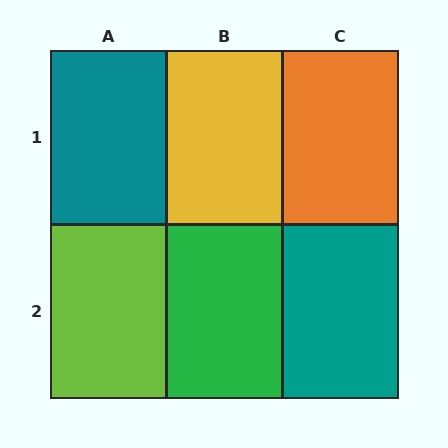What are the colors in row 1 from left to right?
Teal, yellow, orange.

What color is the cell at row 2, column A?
Lime.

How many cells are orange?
1 cell is orange.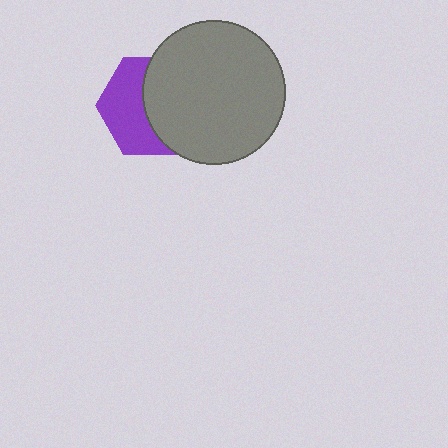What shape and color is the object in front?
The object in front is a gray circle.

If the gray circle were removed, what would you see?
You would see the complete purple hexagon.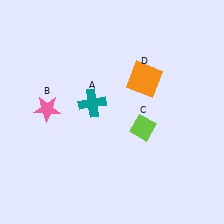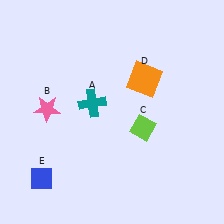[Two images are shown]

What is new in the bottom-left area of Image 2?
A blue diamond (E) was added in the bottom-left area of Image 2.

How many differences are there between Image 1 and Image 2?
There is 1 difference between the two images.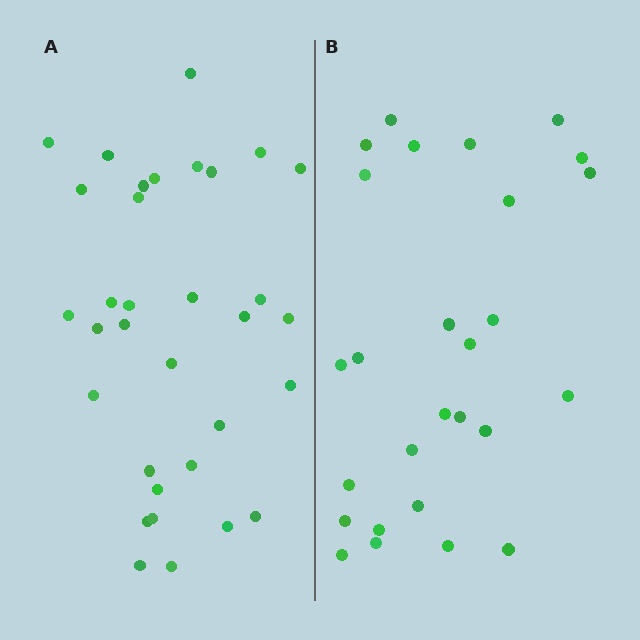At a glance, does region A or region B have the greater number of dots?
Region A (the left region) has more dots.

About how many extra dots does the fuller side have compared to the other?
Region A has about 6 more dots than region B.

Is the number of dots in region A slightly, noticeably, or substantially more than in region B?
Region A has only slightly more — the two regions are fairly close. The ratio is roughly 1.2 to 1.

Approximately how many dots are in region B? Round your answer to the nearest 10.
About 30 dots. (The exact count is 27, which rounds to 30.)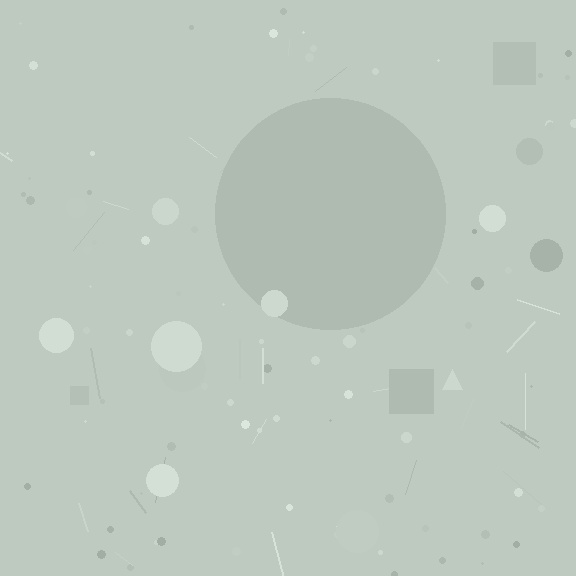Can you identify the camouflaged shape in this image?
The camouflaged shape is a circle.